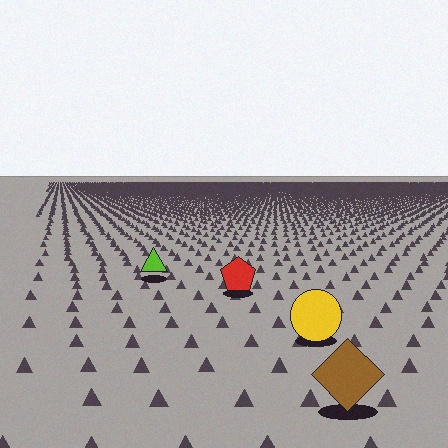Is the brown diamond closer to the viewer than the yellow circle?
Yes. The brown diamond is closer — you can tell from the texture gradient: the ground texture is coarser near it.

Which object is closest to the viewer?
The brown diamond is closest. The texture marks near it are larger and more spread out.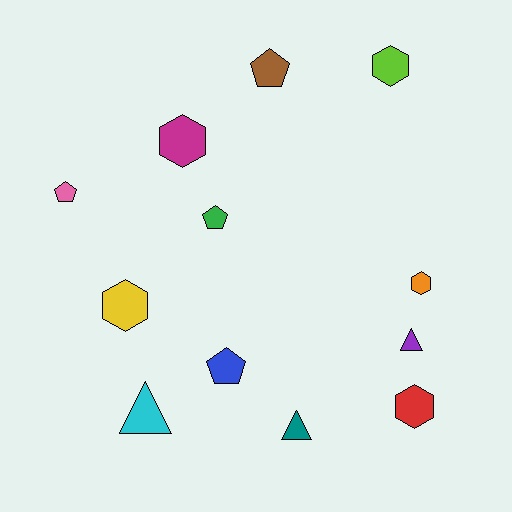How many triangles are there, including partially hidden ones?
There are 3 triangles.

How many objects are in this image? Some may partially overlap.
There are 12 objects.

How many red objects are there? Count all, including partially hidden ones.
There is 1 red object.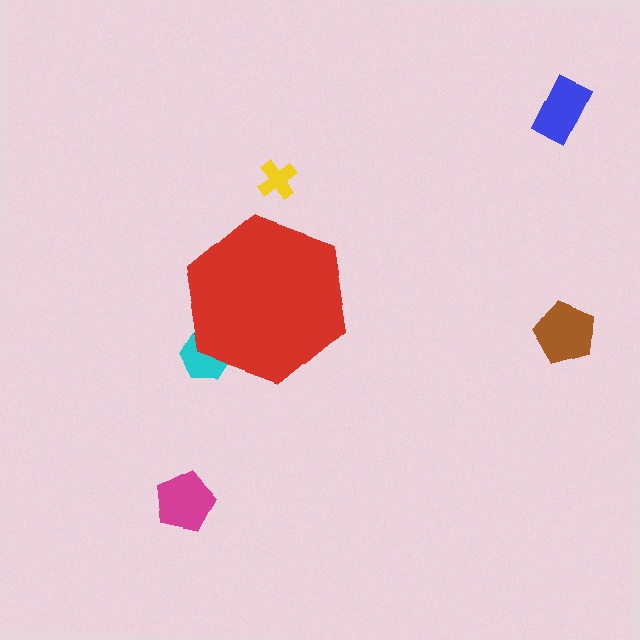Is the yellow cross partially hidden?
No, the yellow cross is fully visible.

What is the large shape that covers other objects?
A red hexagon.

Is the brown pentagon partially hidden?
No, the brown pentagon is fully visible.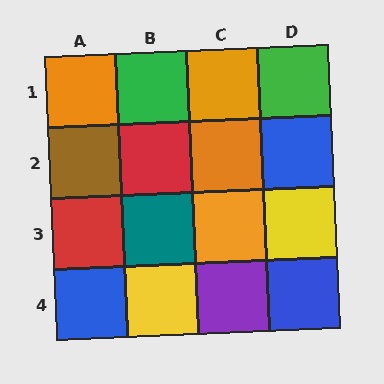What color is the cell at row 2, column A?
Brown.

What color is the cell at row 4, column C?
Purple.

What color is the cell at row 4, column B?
Yellow.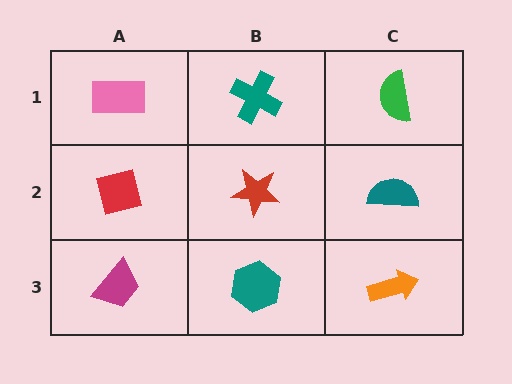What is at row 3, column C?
An orange arrow.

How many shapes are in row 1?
3 shapes.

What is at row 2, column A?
A red square.